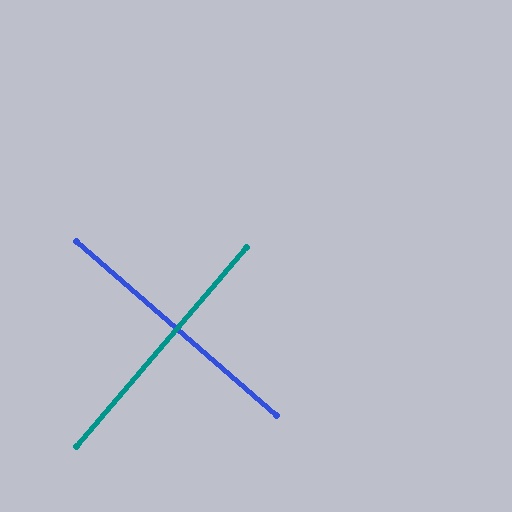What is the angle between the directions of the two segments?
Approximately 90 degrees.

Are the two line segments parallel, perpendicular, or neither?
Perpendicular — they meet at approximately 90°.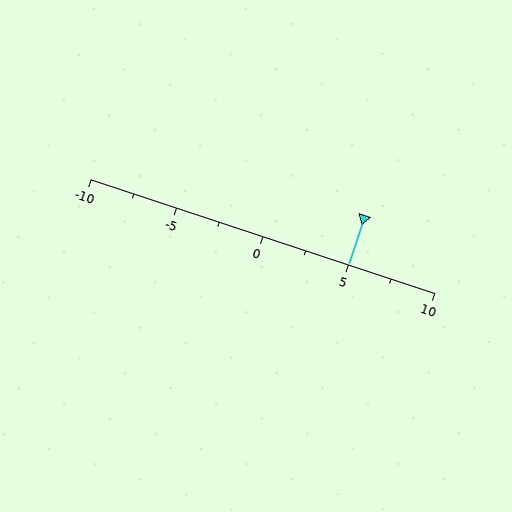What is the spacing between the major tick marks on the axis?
The major ticks are spaced 5 apart.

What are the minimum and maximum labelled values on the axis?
The axis runs from -10 to 10.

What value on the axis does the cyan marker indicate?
The marker indicates approximately 5.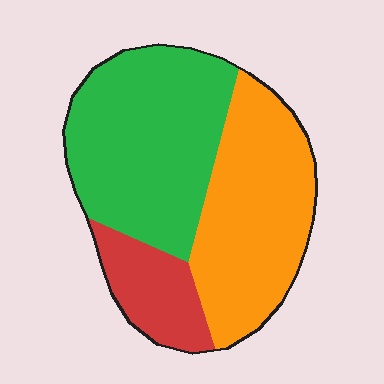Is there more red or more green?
Green.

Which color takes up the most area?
Green, at roughly 45%.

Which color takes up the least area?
Red, at roughly 15%.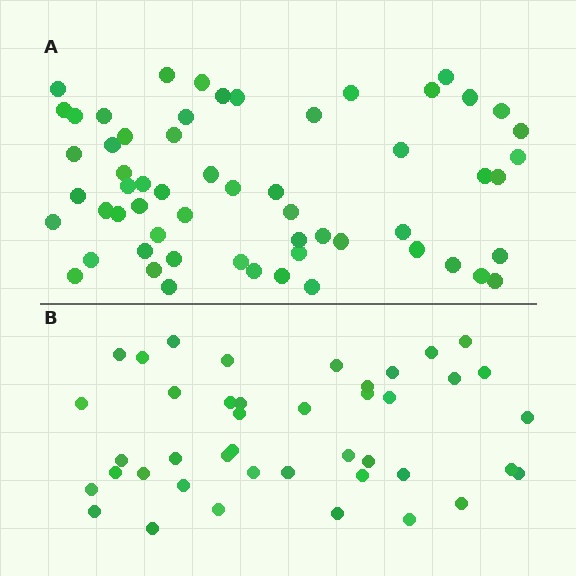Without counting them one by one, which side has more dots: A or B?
Region A (the top region) has more dots.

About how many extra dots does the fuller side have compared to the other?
Region A has approximately 15 more dots than region B.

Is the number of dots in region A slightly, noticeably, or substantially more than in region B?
Region A has noticeably more, but not dramatically so. The ratio is roughly 1.4 to 1.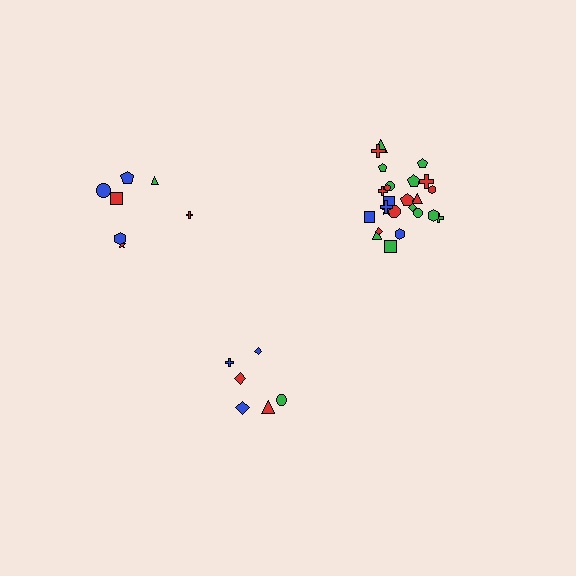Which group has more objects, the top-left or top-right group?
The top-right group.